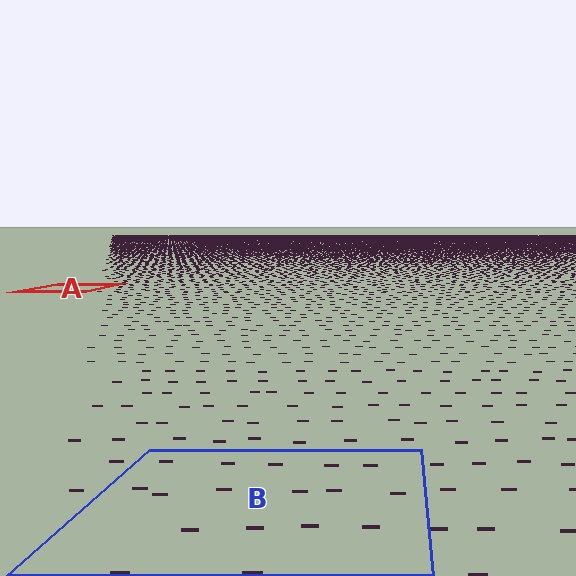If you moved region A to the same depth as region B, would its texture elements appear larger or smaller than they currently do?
They would appear larger. At a closer depth, the same texture elements are projected at a bigger on-screen size.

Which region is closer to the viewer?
Region B is closer. The texture elements there are larger and more spread out.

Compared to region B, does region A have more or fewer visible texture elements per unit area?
Region A has more texture elements per unit area — they are packed more densely because it is farther away.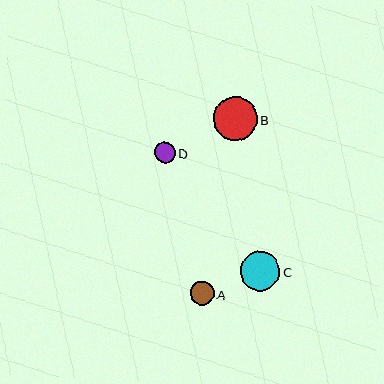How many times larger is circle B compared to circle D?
Circle B is approximately 2.2 times the size of circle D.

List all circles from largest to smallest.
From largest to smallest: B, C, A, D.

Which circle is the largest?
Circle B is the largest with a size of approximately 44 pixels.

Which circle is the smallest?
Circle D is the smallest with a size of approximately 20 pixels.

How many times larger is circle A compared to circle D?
Circle A is approximately 1.2 times the size of circle D.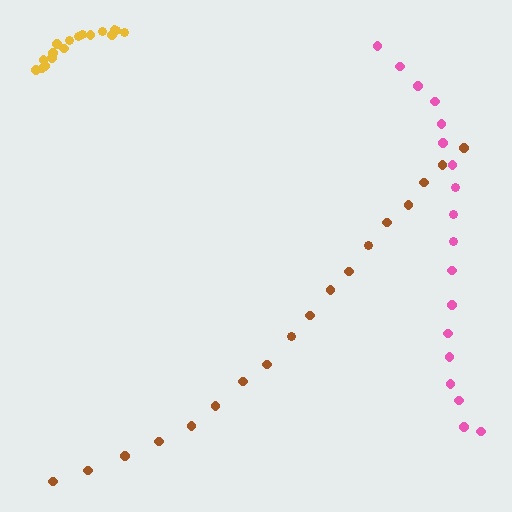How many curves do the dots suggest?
There are 3 distinct paths.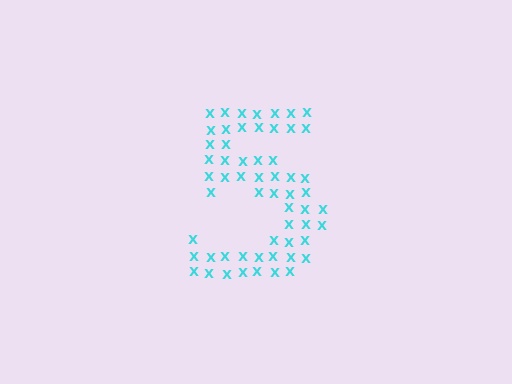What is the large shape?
The large shape is the digit 5.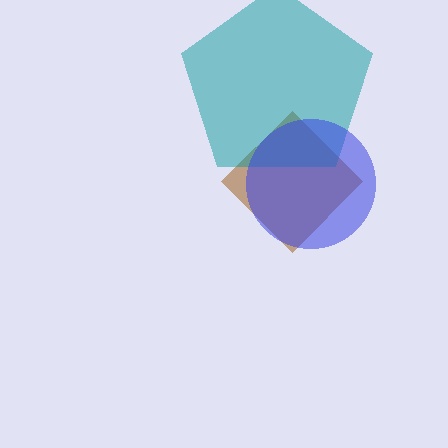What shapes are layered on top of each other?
The layered shapes are: a brown diamond, a teal pentagon, a blue circle.